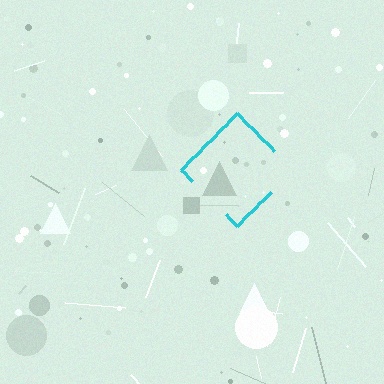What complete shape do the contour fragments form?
The contour fragments form a diamond.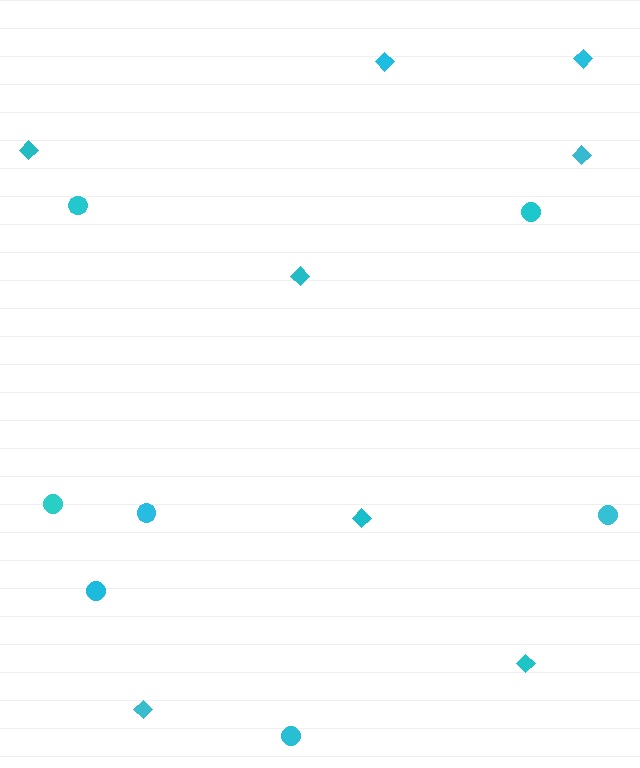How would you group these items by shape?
There are 2 groups: one group of diamonds (8) and one group of circles (7).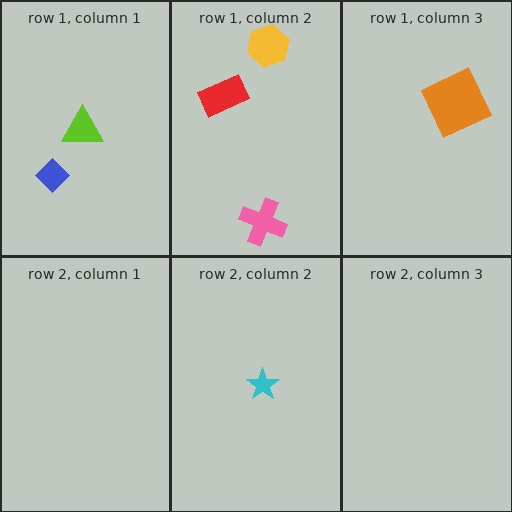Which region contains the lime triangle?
The row 1, column 1 region.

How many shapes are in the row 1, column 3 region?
1.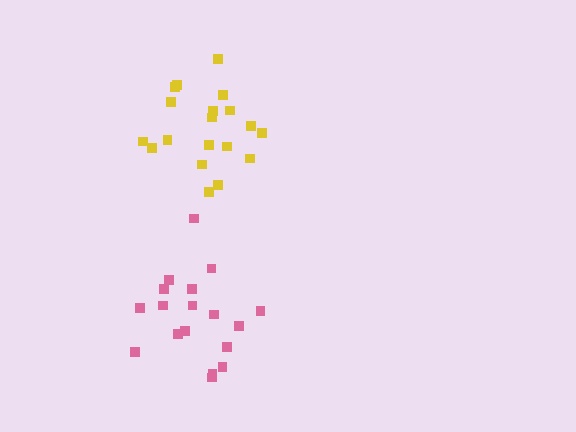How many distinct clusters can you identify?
There are 2 distinct clusters.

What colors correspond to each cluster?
The clusters are colored: pink, yellow.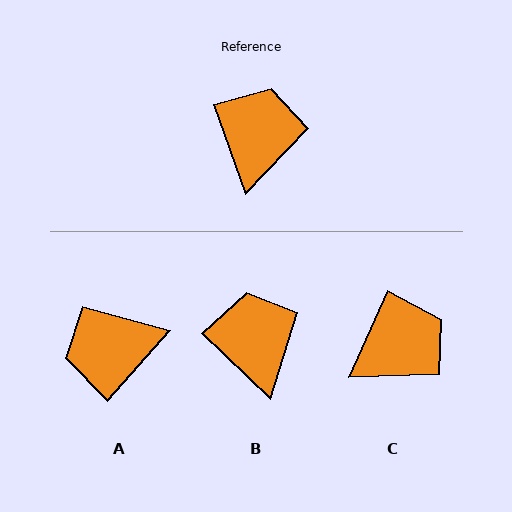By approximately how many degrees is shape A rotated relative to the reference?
Approximately 119 degrees counter-clockwise.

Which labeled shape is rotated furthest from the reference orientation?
A, about 119 degrees away.